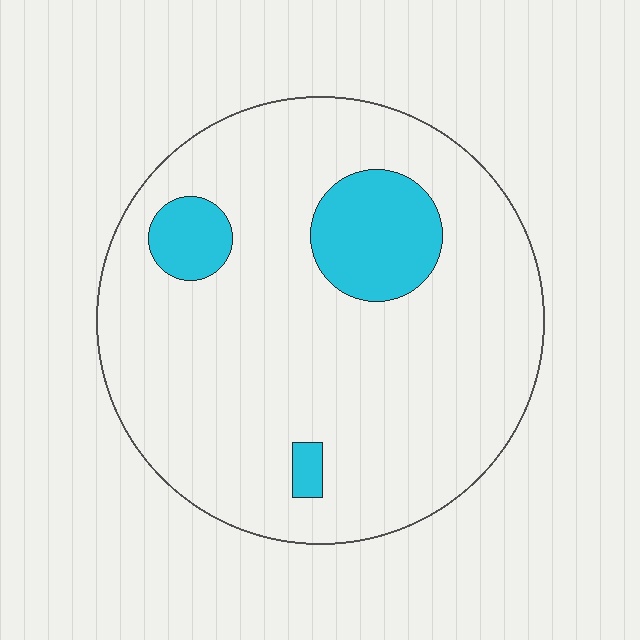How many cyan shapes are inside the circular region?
3.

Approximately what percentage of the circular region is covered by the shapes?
Approximately 15%.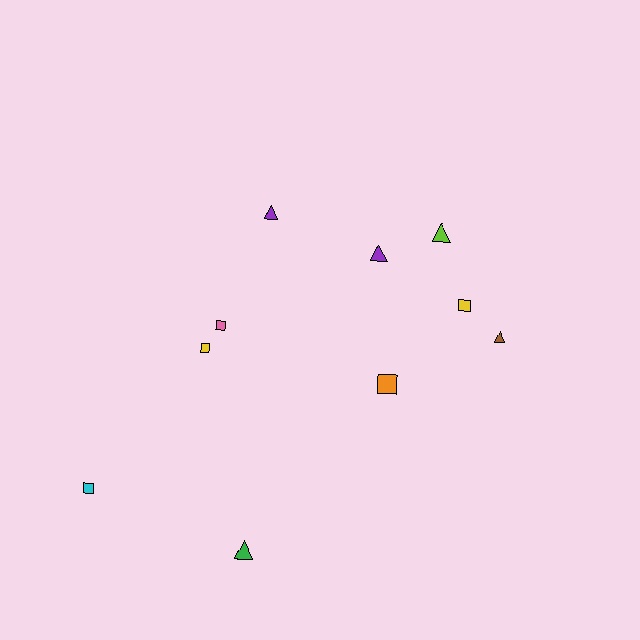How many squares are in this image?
There are 5 squares.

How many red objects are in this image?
There are no red objects.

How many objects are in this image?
There are 10 objects.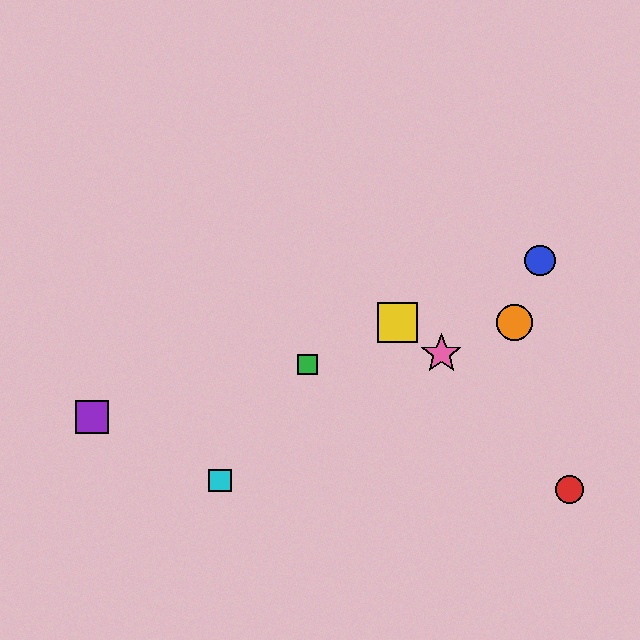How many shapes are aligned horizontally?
2 shapes (the yellow square, the orange circle) are aligned horizontally.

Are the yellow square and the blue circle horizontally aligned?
No, the yellow square is at y≈323 and the blue circle is at y≈261.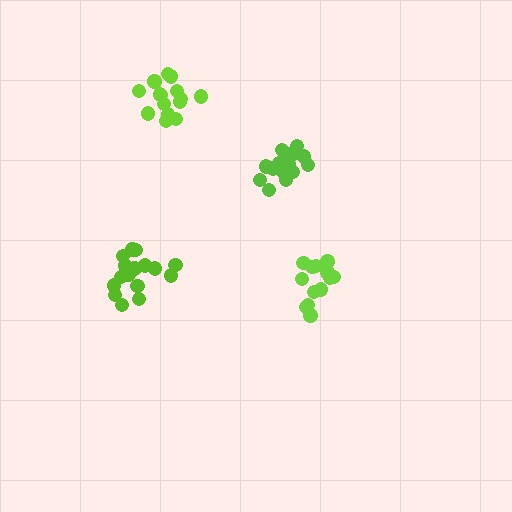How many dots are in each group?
Group 1: 17 dots, Group 2: 13 dots, Group 3: 17 dots, Group 4: 15 dots (62 total).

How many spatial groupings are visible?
There are 4 spatial groupings.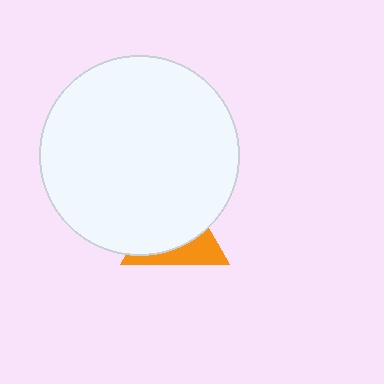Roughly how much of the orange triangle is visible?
A small part of it is visible (roughly 35%).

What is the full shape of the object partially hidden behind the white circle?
The partially hidden object is an orange triangle.